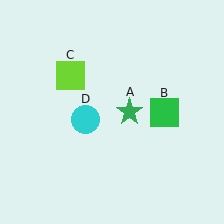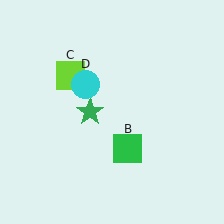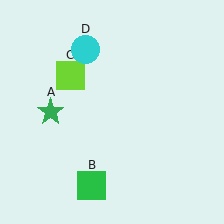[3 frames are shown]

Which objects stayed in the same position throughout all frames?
Lime square (object C) remained stationary.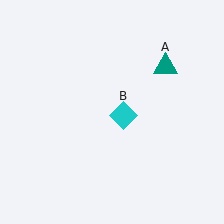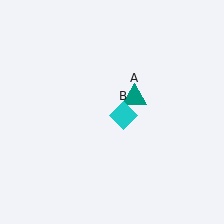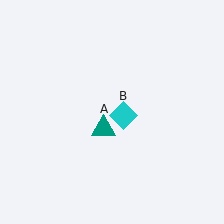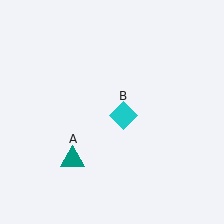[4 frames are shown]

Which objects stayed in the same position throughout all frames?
Cyan diamond (object B) remained stationary.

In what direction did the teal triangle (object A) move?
The teal triangle (object A) moved down and to the left.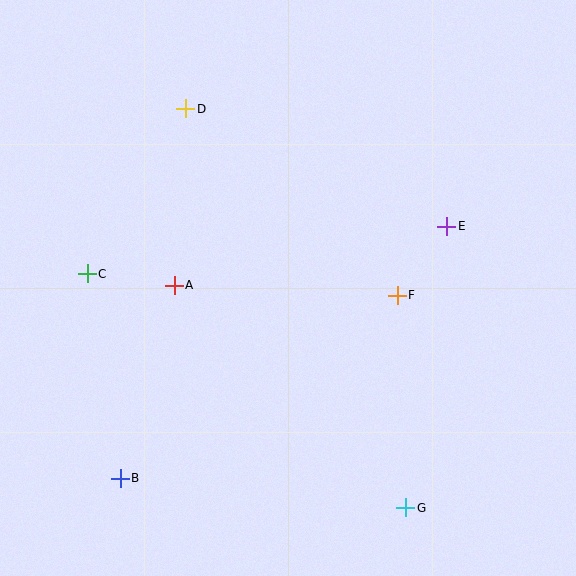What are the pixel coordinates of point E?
Point E is at (447, 226).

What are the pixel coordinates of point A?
Point A is at (174, 285).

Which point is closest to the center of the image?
Point F at (397, 295) is closest to the center.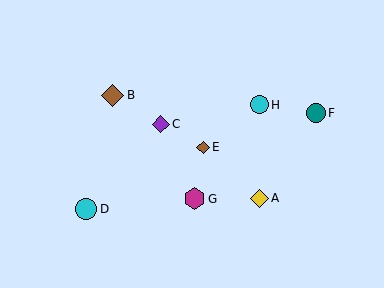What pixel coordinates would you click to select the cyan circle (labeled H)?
Click at (259, 105) to select the cyan circle H.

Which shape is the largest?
The brown diamond (labeled B) is the largest.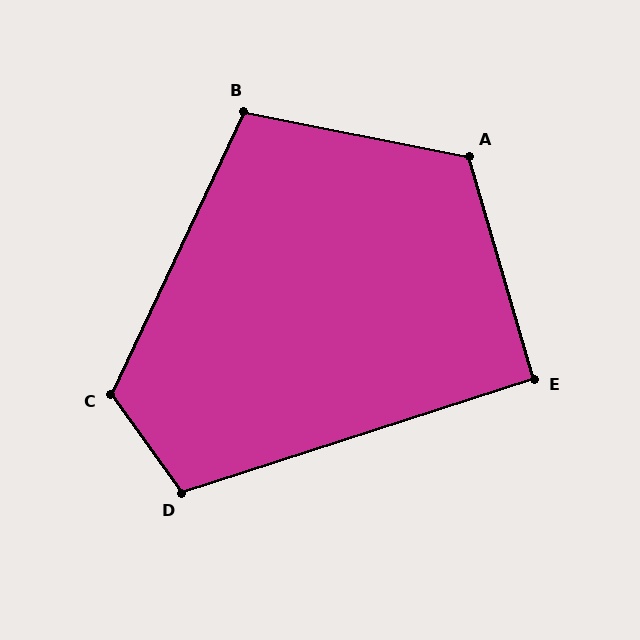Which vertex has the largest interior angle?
C, at approximately 119 degrees.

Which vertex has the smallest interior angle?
E, at approximately 92 degrees.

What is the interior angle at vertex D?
Approximately 107 degrees (obtuse).